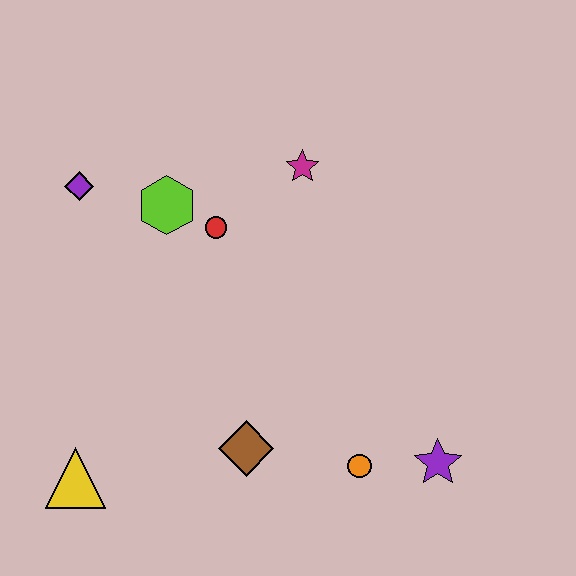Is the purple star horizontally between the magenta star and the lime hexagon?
No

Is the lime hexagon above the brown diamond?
Yes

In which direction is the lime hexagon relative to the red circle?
The lime hexagon is to the left of the red circle.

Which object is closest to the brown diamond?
The orange circle is closest to the brown diamond.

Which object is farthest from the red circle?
The purple star is farthest from the red circle.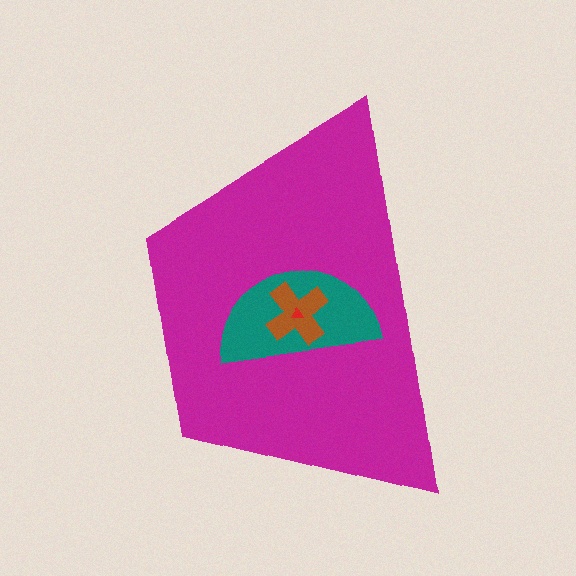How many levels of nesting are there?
4.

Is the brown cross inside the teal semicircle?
Yes.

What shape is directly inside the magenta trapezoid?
The teal semicircle.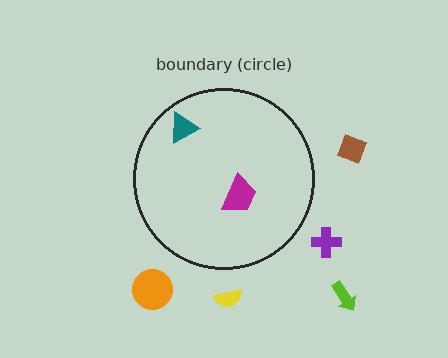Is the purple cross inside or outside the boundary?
Outside.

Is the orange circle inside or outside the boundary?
Outside.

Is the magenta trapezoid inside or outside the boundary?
Inside.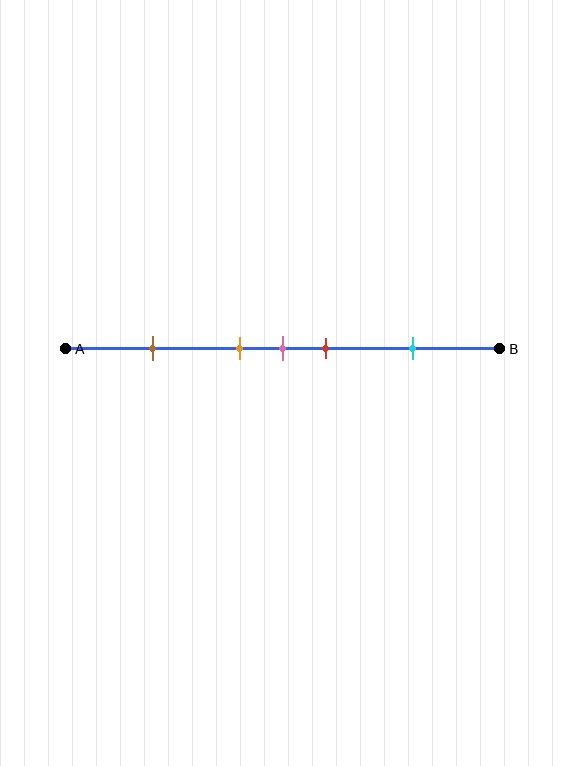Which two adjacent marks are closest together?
The orange and pink marks are the closest adjacent pair.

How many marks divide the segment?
There are 5 marks dividing the segment.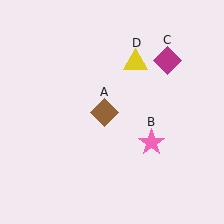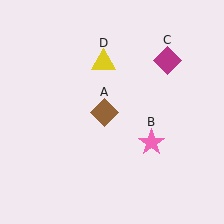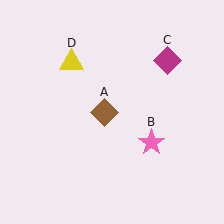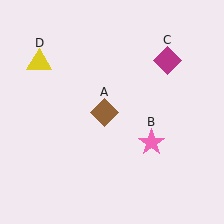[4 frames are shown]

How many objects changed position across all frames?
1 object changed position: yellow triangle (object D).